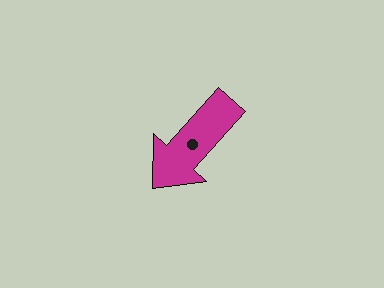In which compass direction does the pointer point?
Southwest.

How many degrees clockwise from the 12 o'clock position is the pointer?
Approximately 222 degrees.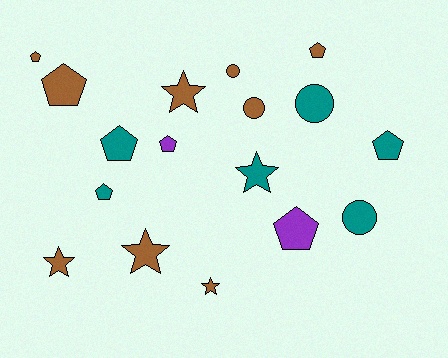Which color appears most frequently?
Brown, with 9 objects.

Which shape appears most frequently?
Pentagon, with 8 objects.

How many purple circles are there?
There are no purple circles.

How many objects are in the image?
There are 17 objects.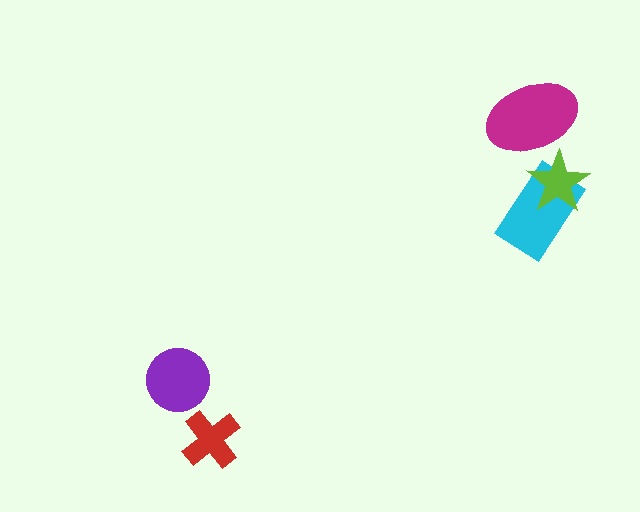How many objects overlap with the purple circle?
0 objects overlap with the purple circle.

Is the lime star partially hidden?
Yes, it is partially covered by another shape.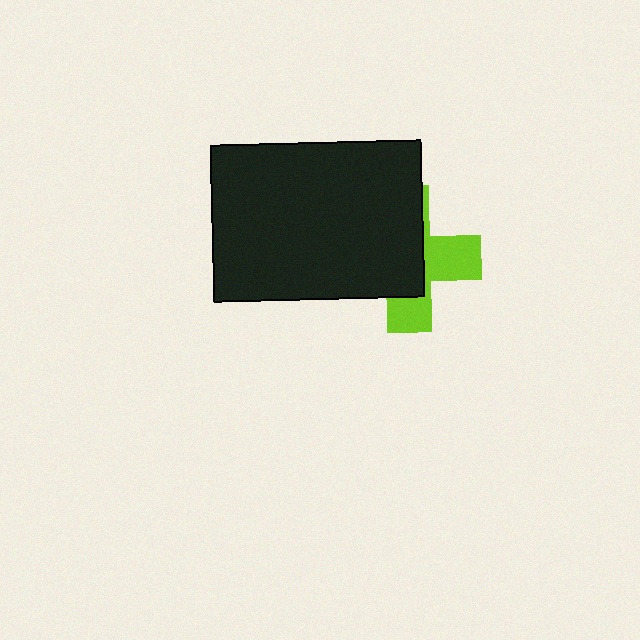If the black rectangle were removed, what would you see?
You would see the complete lime cross.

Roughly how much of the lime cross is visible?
A small part of it is visible (roughly 41%).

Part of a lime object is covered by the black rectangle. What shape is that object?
It is a cross.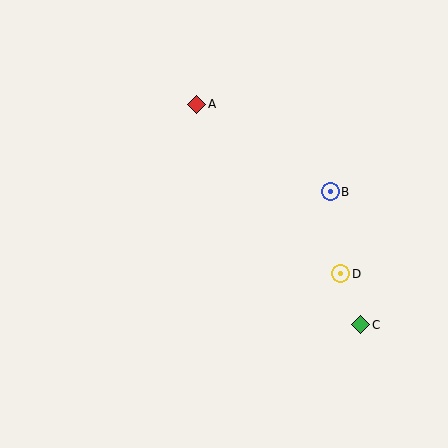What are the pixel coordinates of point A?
Point A is at (197, 104).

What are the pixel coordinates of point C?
Point C is at (361, 325).